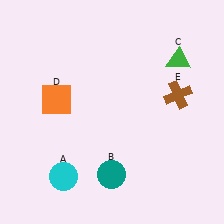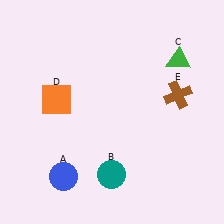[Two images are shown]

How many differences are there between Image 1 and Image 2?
There is 1 difference between the two images.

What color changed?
The circle (A) changed from cyan in Image 1 to blue in Image 2.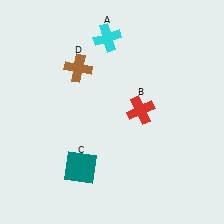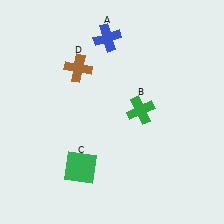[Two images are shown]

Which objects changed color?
A changed from cyan to blue. B changed from red to green. C changed from teal to green.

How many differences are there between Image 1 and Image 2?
There are 3 differences between the two images.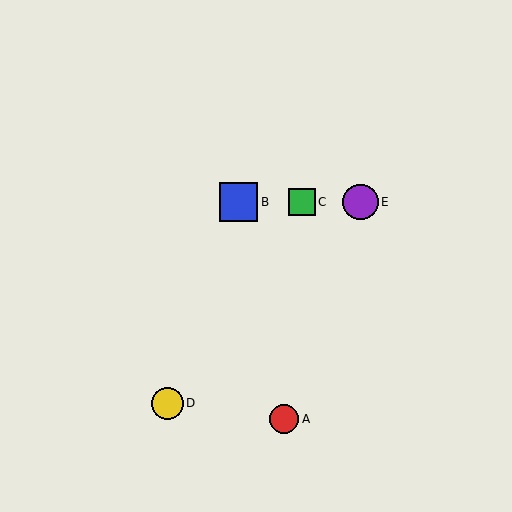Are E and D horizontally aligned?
No, E is at y≈202 and D is at y≈403.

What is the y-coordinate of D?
Object D is at y≈403.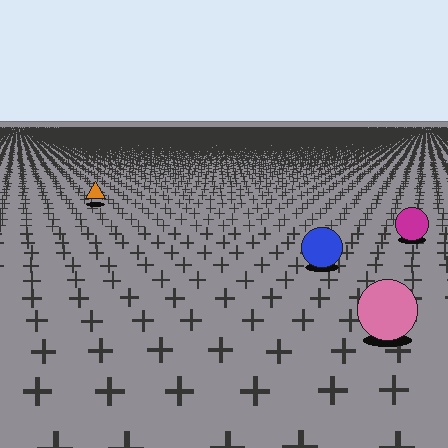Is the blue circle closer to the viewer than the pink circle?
No. The pink circle is closer — you can tell from the texture gradient: the ground texture is coarser near it.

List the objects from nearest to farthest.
From nearest to farthest: the pink circle, the blue circle, the magenta circle, the orange triangle.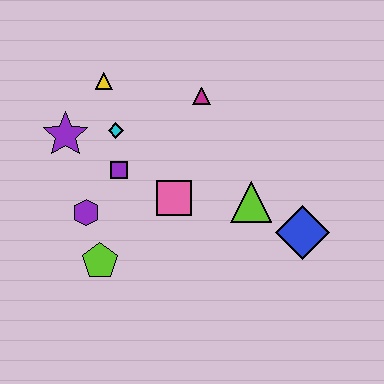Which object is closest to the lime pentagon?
The purple hexagon is closest to the lime pentagon.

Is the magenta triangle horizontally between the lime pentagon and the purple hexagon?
No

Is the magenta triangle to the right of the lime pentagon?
Yes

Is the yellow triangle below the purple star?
No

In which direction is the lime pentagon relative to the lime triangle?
The lime pentagon is to the left of the lime triangle.